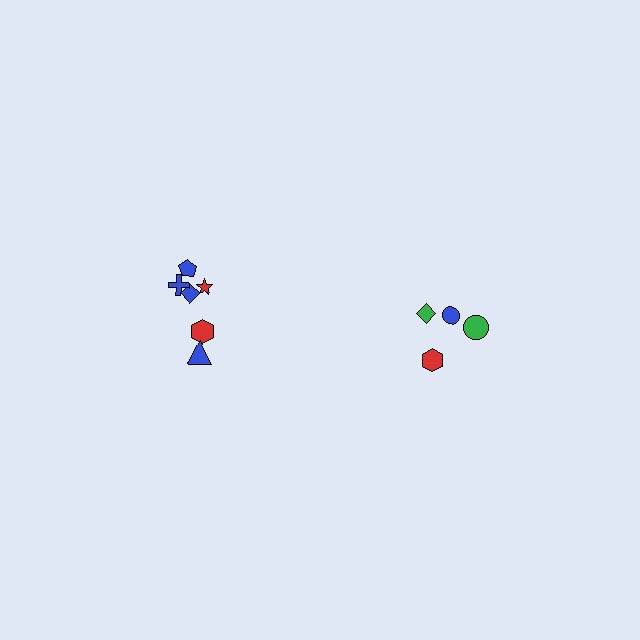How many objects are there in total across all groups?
There are 10 objects.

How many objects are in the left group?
There are 6 objects.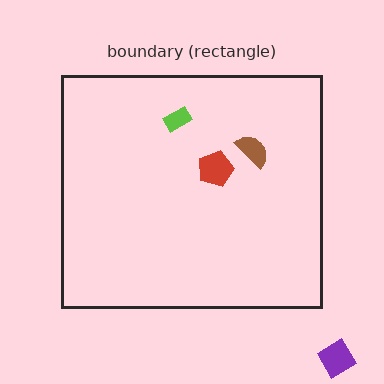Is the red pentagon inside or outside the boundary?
Inside.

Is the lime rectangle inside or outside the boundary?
Inside.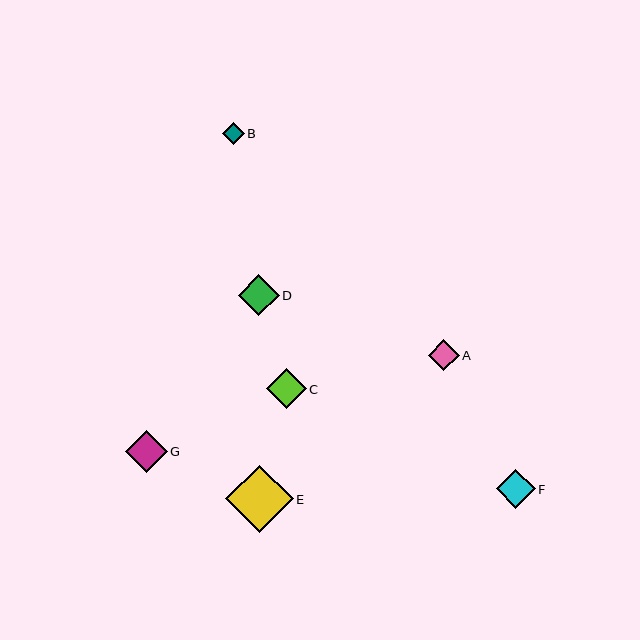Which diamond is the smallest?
Diamond B is the smallest with a size of approximately 22 pixels.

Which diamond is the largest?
Diamond E is the largest with a size of approximately 68 pixels.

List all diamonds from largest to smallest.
From largest to smallest: E, G, D, C, F, A, B.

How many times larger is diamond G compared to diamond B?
Diamond G is approximately 1.9 times the size of diamond B.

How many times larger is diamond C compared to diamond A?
Diamond C is approximately 1.3 times the size of diamond A.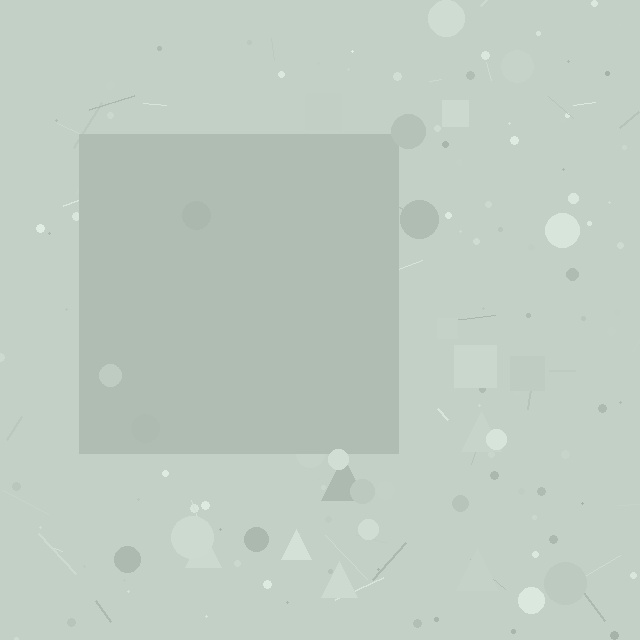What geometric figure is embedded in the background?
A square is embedded in the background.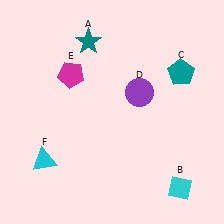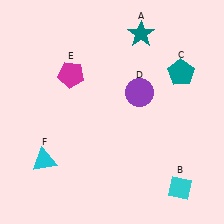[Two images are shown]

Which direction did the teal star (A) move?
The teal star (A) moved right.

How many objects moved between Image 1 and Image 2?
1 object moved between the two images.